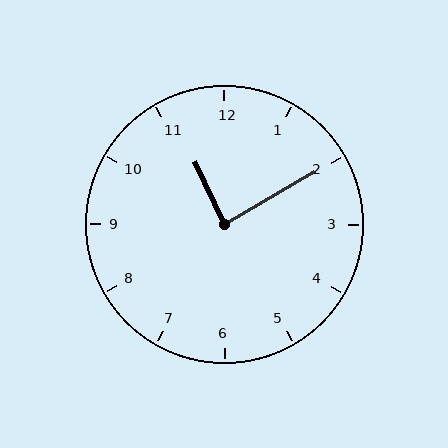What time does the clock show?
11:10.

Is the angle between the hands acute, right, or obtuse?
It is right.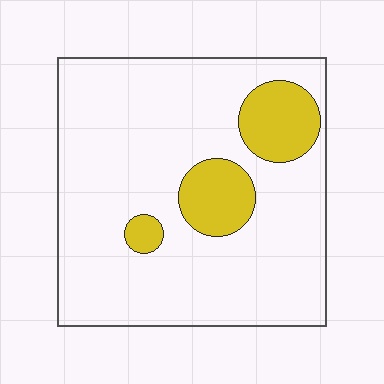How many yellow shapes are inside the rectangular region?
3.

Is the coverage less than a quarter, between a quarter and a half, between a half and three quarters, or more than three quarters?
Less than a quarter.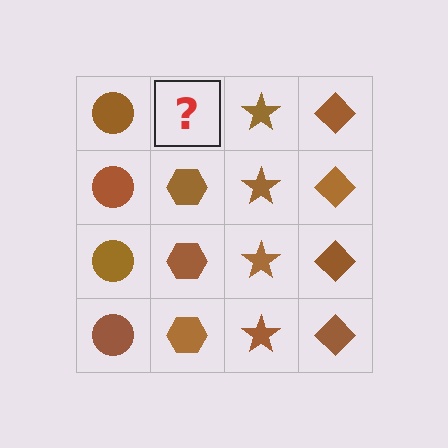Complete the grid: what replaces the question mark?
The question mark should be replaced with a brown hexagon.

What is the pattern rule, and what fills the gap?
The rule is that each column has a consistent shape. The gap should be filled with a brown hexagon.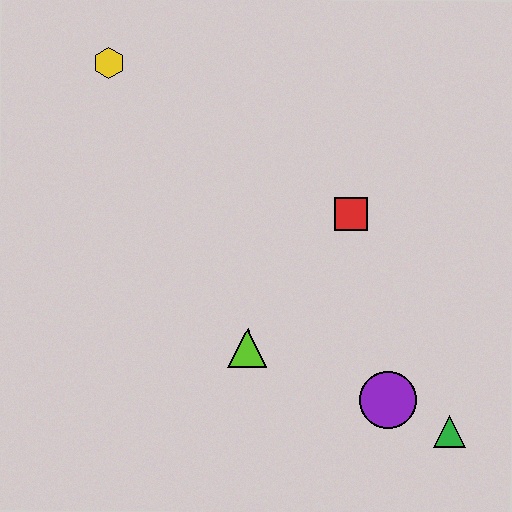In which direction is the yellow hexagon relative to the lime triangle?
The yellow hexagon is above the lime triangle.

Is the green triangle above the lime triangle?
No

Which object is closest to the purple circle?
The green triangle is closest to the purple circle.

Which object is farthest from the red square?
The yellow hexagon is farthest from the red square.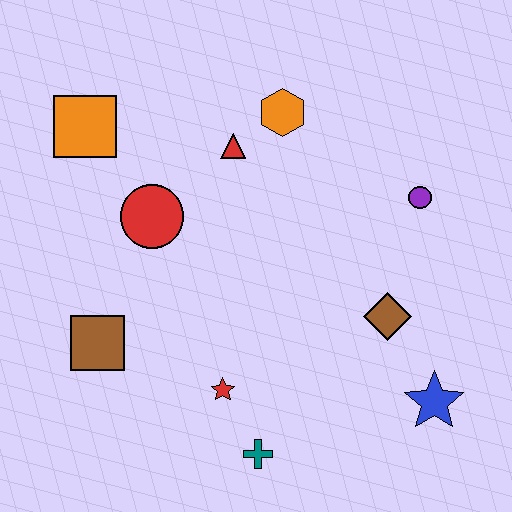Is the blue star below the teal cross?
No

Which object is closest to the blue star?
The brown diamond is closest to the blue star.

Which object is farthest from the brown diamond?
The orange square is farthest from the brown diamond.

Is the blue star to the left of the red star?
No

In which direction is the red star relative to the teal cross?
The red star is above the teal cross.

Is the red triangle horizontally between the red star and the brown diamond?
Yes